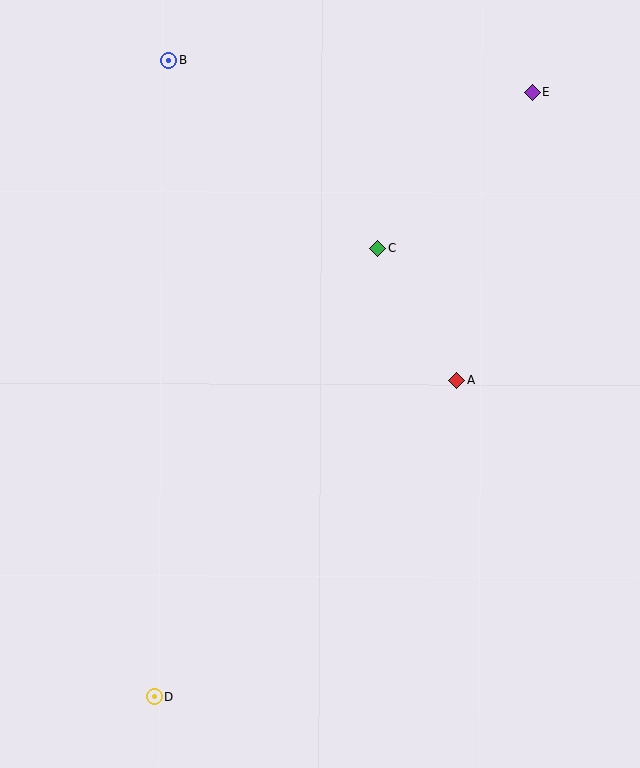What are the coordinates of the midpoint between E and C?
The midpoint between E and C is at (455, 171).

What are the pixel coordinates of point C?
Point C is at (377, 249).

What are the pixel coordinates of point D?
Point D is at (154, 697).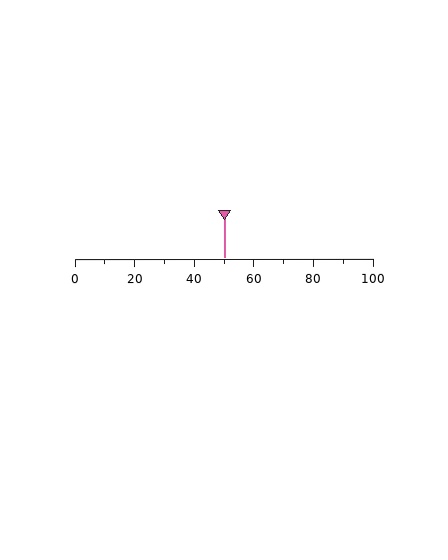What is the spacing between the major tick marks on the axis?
The major ticks are spaced 20 apart.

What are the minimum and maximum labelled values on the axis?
The axis runs from 0 to 100.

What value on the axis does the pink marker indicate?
The marker indicates approximately 50.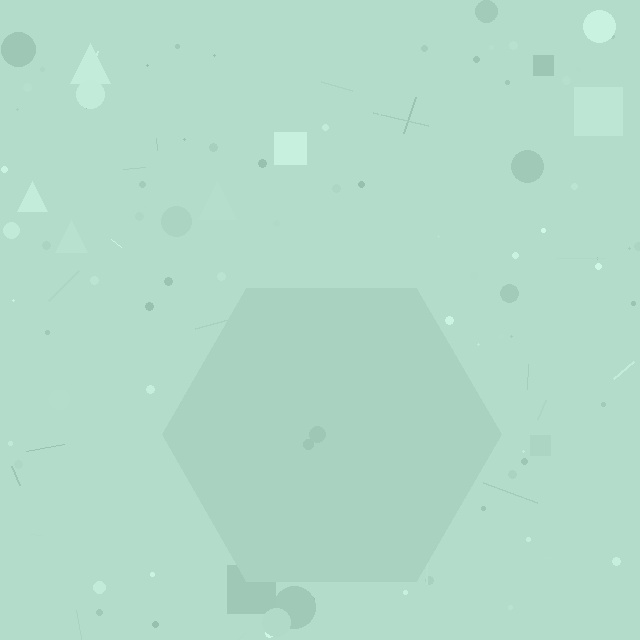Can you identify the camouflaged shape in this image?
The camouflaged shape is a hexagon.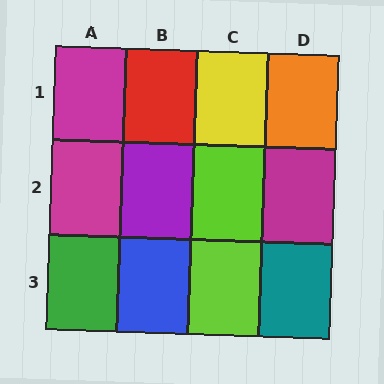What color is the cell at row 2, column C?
Lime.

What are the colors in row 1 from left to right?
Magenta, red, yellow, orange.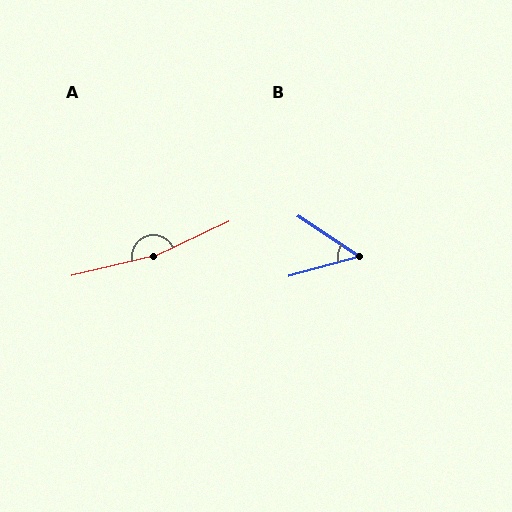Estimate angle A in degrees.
Approximately 169 degrees.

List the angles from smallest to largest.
B (49°), A (169°).